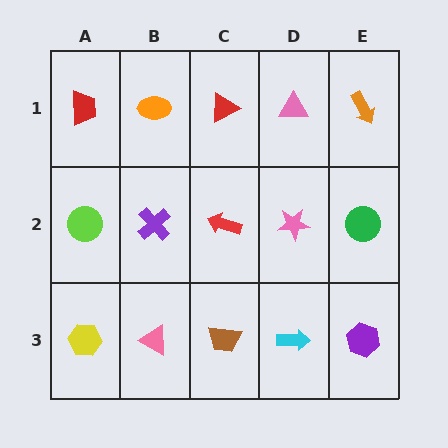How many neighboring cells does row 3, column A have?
2.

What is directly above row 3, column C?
A red arrow.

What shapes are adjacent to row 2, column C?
A red triangle (row 1, column C), a brown trapezoid (row 3, column C), a purple cross (row 2, column B), a pink star (row 2, column D).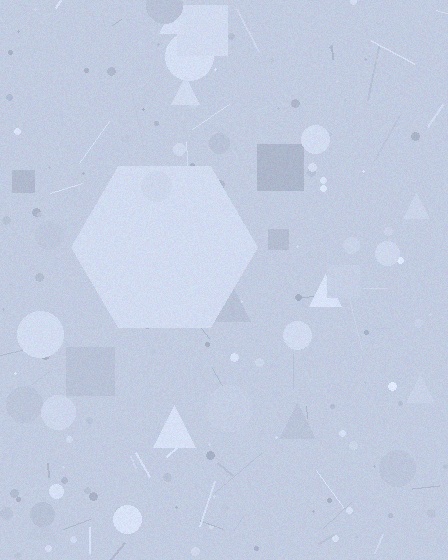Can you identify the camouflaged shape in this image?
The camouflaged shape is a hexagon.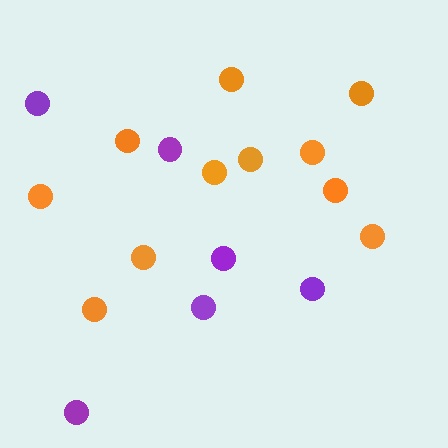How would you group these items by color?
There are 2 groups: one group of purple circles (6) and one group of orange circles (11).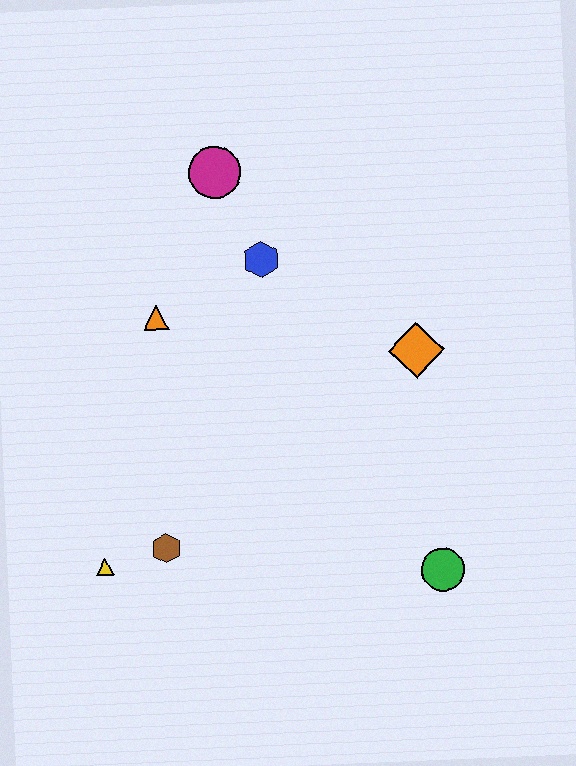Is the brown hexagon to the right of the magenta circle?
No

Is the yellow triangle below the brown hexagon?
Yes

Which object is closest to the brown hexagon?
The yellow triangle is closest to the brown hexagon.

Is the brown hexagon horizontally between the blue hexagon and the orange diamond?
No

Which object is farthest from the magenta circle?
The green circle is farthest from the magenta circle.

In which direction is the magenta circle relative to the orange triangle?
The magenta circle is above the orange triangle.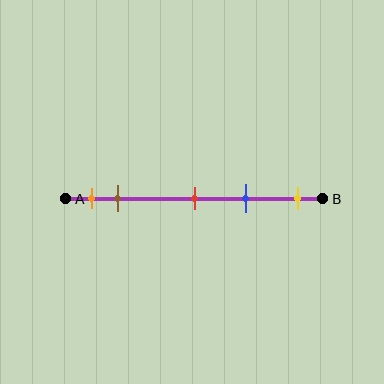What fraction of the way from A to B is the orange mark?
The orange mark is approximately 10% (0.1) of the way from A to B.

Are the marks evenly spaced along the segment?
No, the marks are not evenly spaced.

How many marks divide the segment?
There are 5 marks dividing the segment.